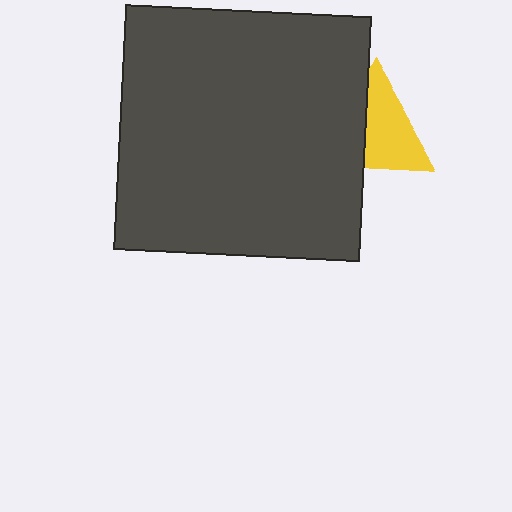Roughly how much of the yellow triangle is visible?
About half of it is visible (roughly 60%).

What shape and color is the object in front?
The object in front is a dark gray square.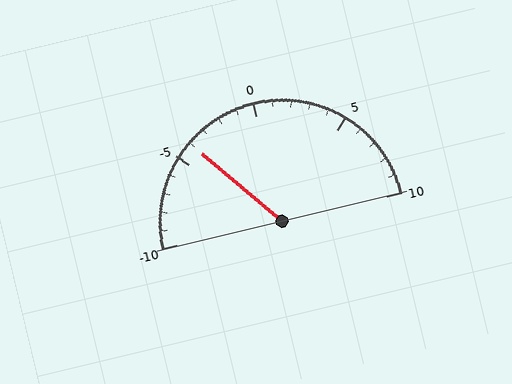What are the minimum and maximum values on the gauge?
The gauge ranges from -10 to 10.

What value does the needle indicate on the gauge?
The needle indicates approximately -4.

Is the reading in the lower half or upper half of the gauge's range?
The reading is in the lower half of the range (-10 to 10).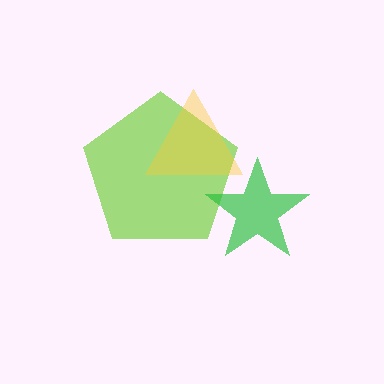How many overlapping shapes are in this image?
There are 3 overlapping shapes in the image.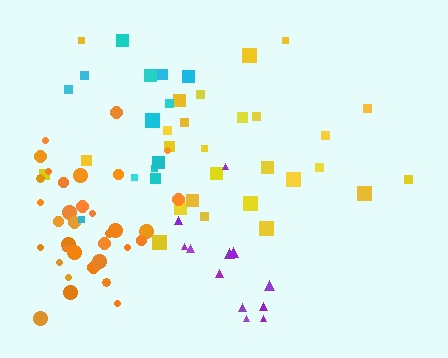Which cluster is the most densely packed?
Orange.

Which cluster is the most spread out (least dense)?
Purple.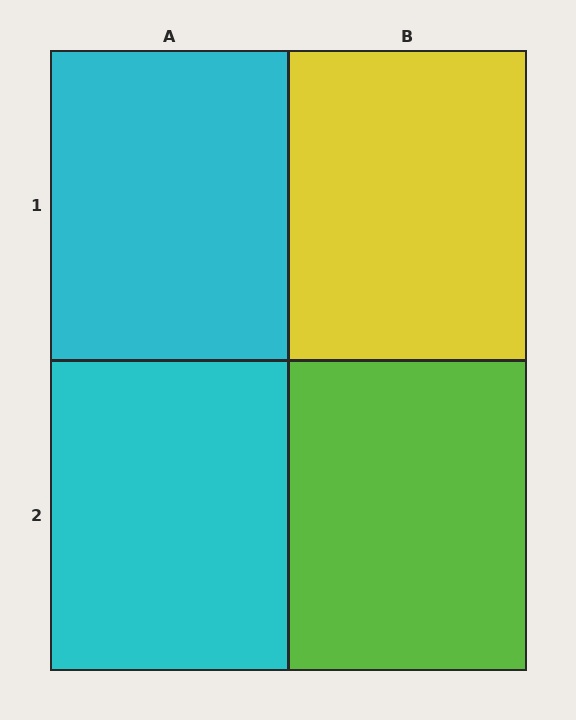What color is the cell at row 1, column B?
Yellow.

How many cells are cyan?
2 cells are cyan.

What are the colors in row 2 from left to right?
Cyan, lime.